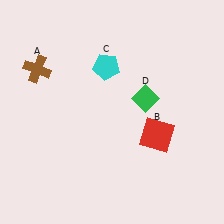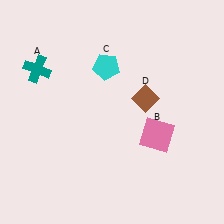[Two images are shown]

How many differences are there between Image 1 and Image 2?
There are 3 differences between the two images.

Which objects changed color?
A changed from brown to teal. B changed from red to pink. D changed from green to brown.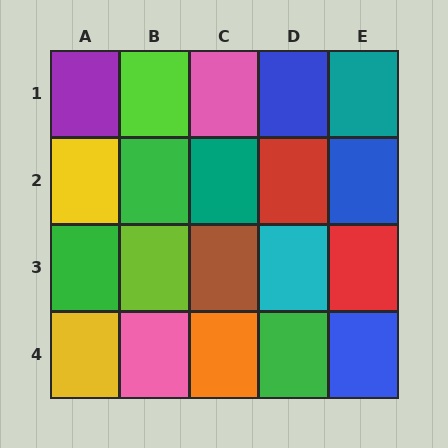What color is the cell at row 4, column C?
Orange.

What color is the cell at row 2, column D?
Red.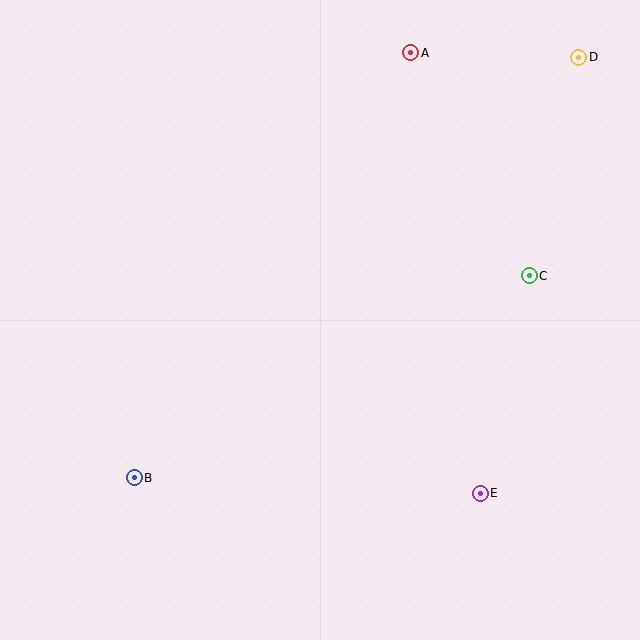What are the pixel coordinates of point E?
Point E is at (480, 493).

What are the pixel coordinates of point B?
Point B is at (134, 478).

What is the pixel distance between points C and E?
The distance between C and E is 223 pixels.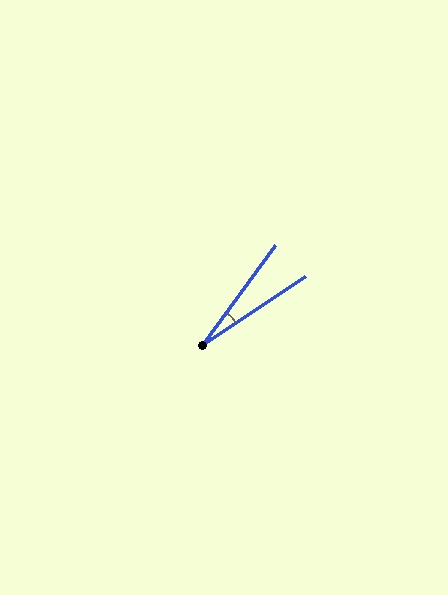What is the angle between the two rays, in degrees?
Approximately 20 degrees.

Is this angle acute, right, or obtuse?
It is acute.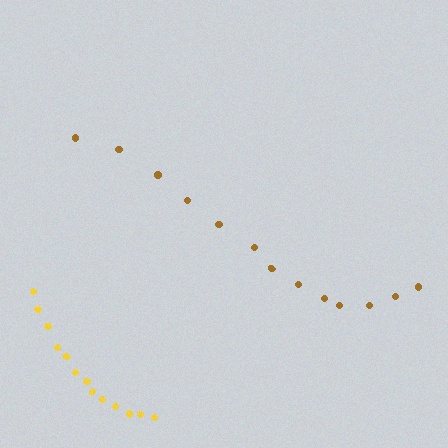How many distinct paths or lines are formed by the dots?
There are 2 distinct paths.